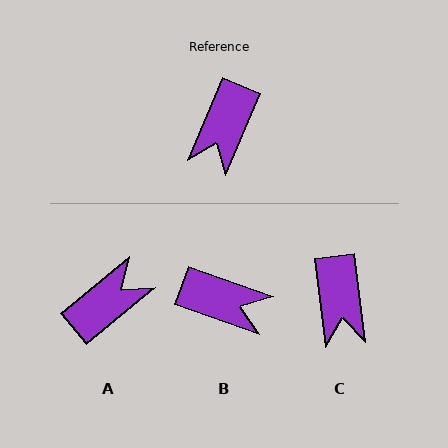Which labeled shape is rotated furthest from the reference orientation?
A, about 153 degrees away.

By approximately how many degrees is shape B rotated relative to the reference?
Approximately 93 degrees counter-clockwise.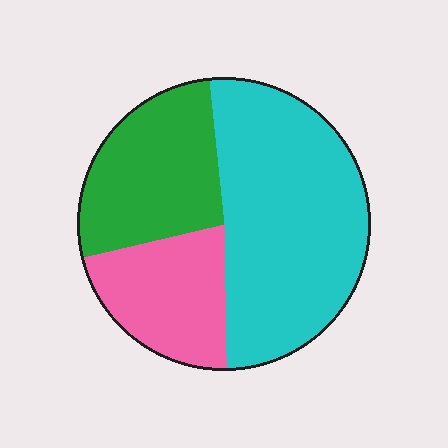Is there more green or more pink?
Green.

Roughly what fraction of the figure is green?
Green covers about 25% of the figure.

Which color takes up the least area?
Pink, at roughly 20%.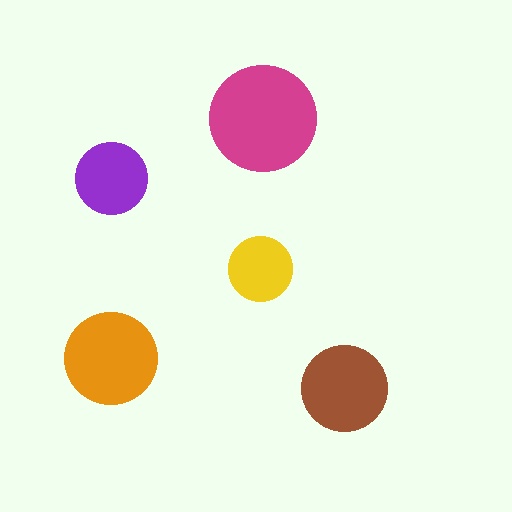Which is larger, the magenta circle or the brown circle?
The magenta one.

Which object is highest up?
The magenta circle is topmost.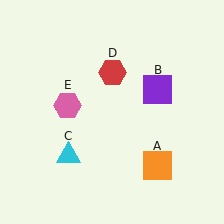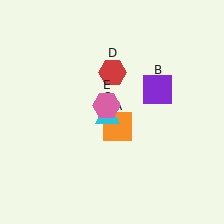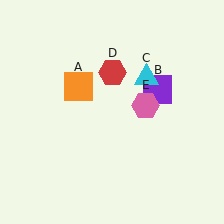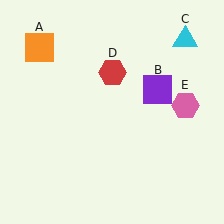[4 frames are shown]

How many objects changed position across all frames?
3 objects changed position: orange square (object A), cyan triangle (object C), pink hexagon (object E).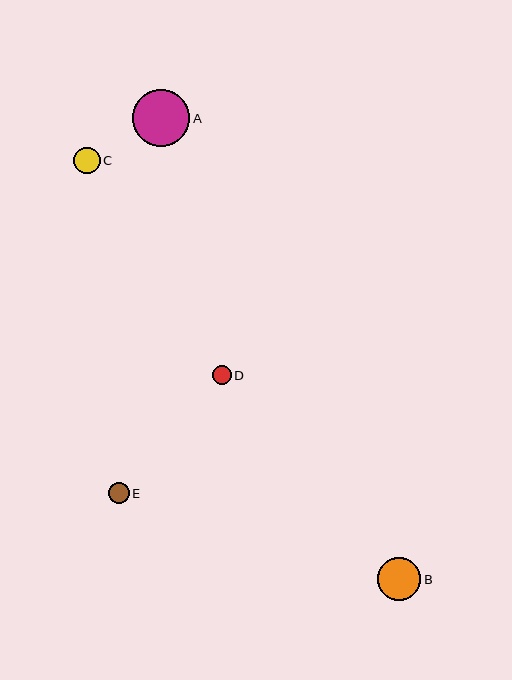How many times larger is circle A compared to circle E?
Circle A is approximately 2.8 times the size of circle E.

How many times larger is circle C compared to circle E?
Circle C is approximately 1.3 times the size of circle E.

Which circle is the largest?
Circle A is the largest with a size of approximately 57 pixels.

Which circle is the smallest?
Circle D is the smallest with a size of approximately 18 pixels.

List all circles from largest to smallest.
From largest to smallest: A, B, C, E, D.